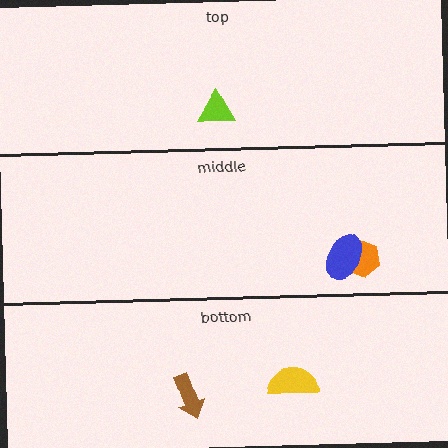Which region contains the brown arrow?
The bottom region.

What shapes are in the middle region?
The orange hexagon, the blue ellipse.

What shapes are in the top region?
The lime triangle.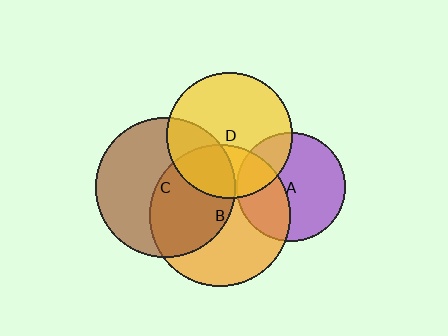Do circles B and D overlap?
Yes.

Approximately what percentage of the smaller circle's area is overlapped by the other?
Approximately 30%.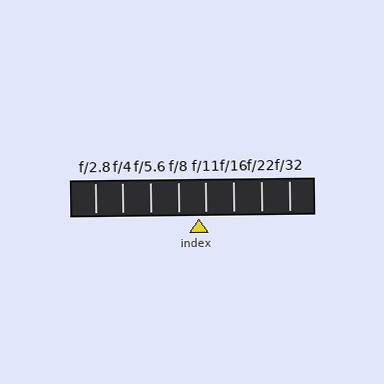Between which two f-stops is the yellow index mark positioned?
The index mark is between f/8 and f/11.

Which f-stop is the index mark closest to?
The index mark is closest to f/11.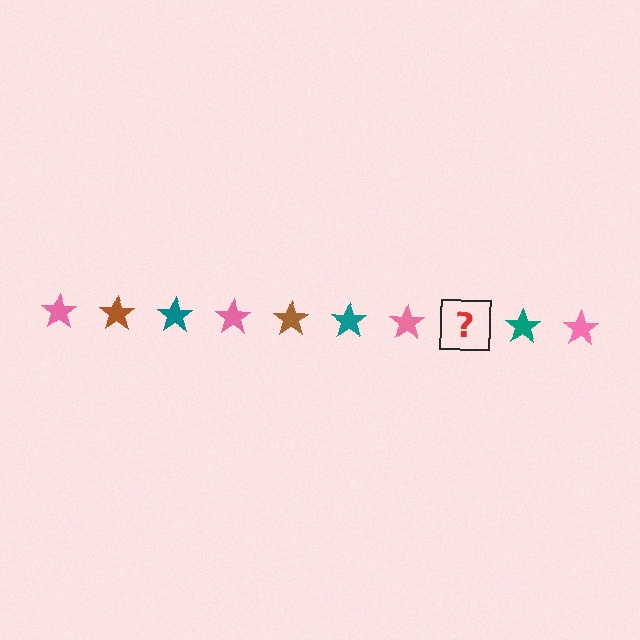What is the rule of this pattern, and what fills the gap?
The rule is that the pattern cycles through pink, brown, teal stars. The gap should be filled with a brown star.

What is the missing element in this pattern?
The missing element is a brown star.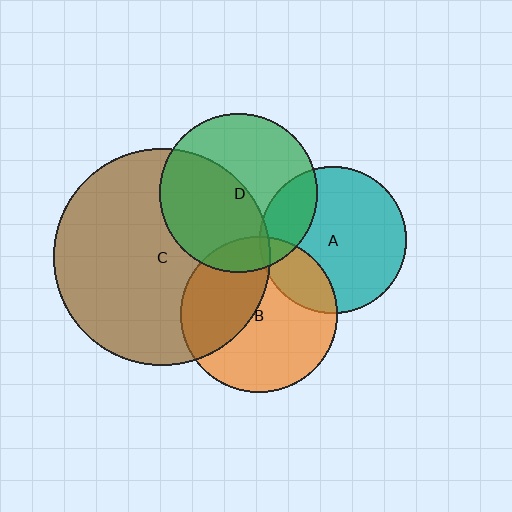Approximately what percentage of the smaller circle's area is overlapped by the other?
Approximately 5%.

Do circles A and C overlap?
Yes.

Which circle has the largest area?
Circle C (brown).